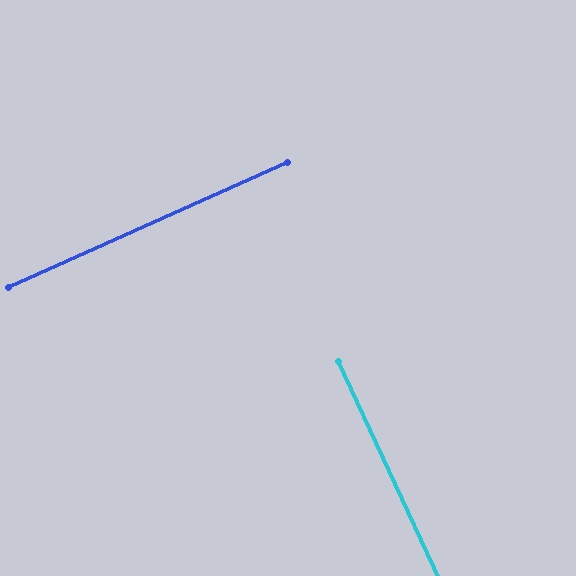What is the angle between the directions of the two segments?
Approximately 89 degrees.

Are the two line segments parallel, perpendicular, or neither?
Perpendicular — they meet at approximately 89°.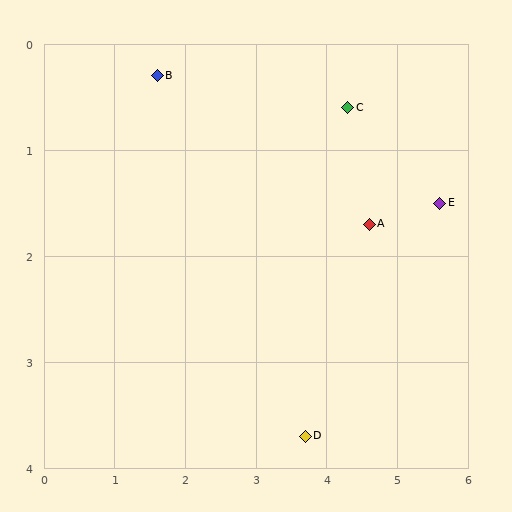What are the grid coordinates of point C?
Point C is at approximately (4.3, 0.6).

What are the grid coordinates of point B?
Point B is at approximately (1.6, 0.3).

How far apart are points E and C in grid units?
Points E and C are about 1.6 grid units apart.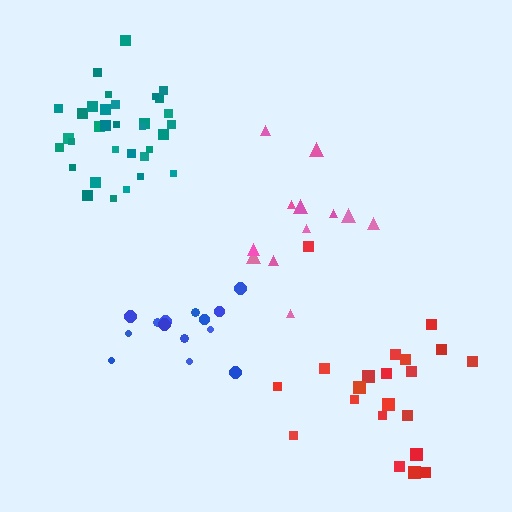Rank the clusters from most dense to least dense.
teal, blue, red, pink.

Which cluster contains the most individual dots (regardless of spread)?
Teal (33).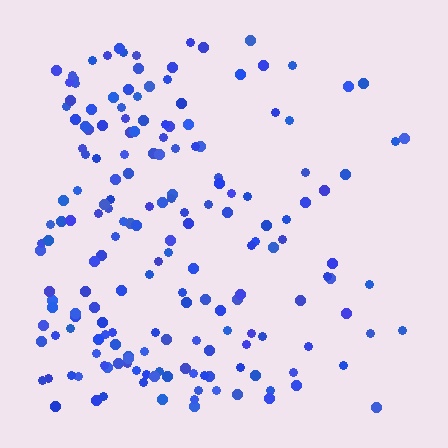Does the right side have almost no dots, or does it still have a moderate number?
Still a moderate number, just noticeably fewer than the left.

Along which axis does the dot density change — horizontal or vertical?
Horizontal.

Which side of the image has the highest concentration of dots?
The left.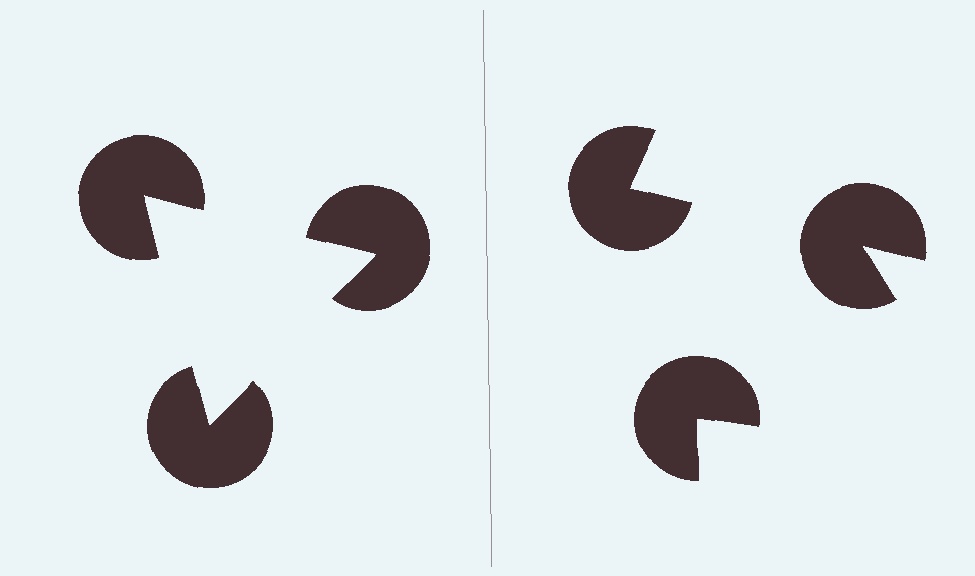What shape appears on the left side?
An illusory triangle.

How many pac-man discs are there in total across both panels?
6 — 3 on each side.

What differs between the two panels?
The pac-man discs are positioned identically on both sides; only the wedge orientations differ. On the left they align to a triangle; on the right they are misaligned.